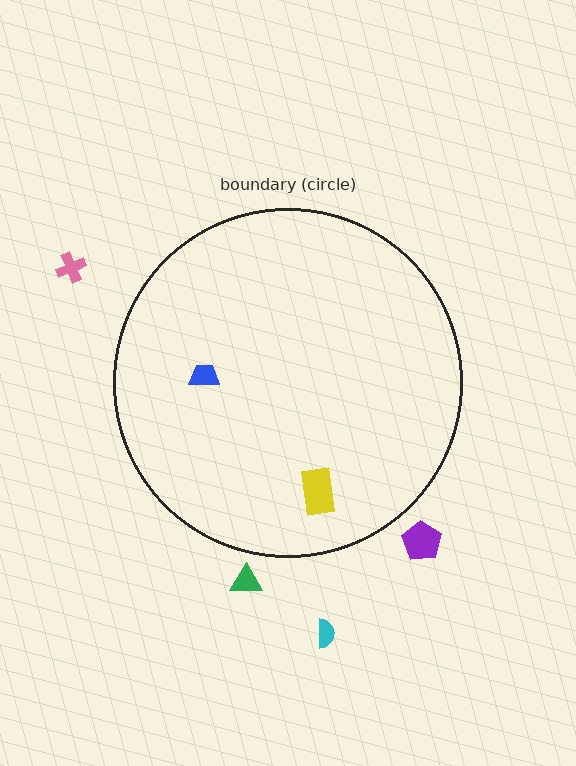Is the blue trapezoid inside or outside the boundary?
Inside.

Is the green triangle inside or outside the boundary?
Outside.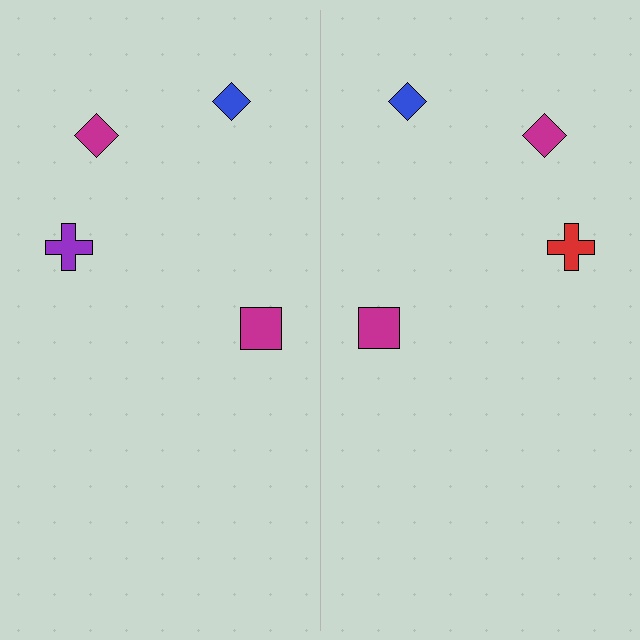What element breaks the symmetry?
The red cross on the right side breaks the symmetry — its mirror counterpart is purple.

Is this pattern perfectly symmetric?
No, the pattern is not perfectly symmetric. The red cross on the right side breaks the symmetry — its mirror counterpart is purple.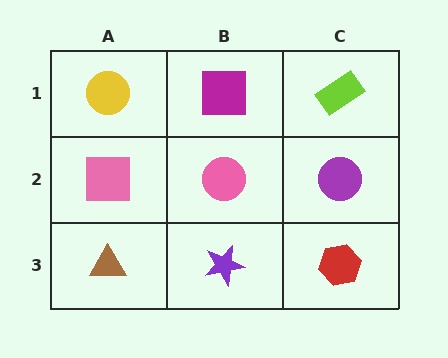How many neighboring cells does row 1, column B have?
3.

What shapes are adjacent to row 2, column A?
A yellow circle (row 1, column A), a brown triangle (row 3, column A), a pink circle (row 2, column B).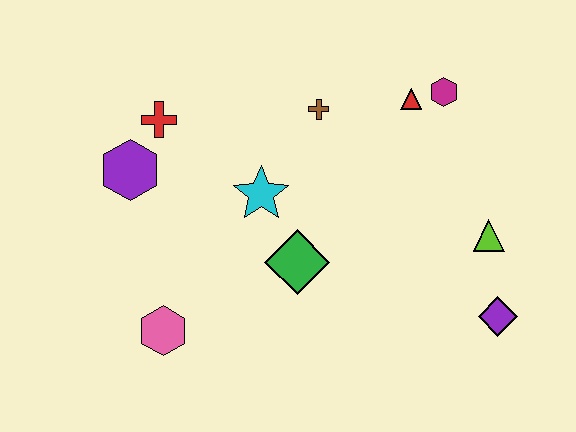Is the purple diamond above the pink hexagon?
Yes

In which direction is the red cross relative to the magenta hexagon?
The red cross is to the left of the magenta hexagon.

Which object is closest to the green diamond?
The cyan star is closest to the green diamond.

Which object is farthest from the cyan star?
The purple diamond is farthest from the cyan star.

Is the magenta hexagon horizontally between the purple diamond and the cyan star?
Yes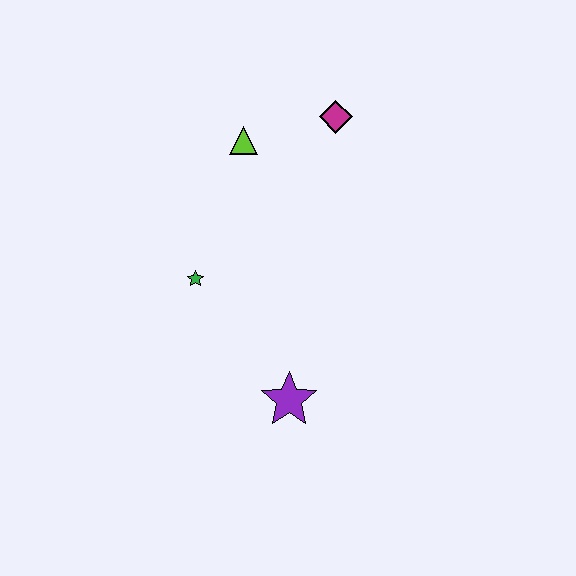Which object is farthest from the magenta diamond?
The purple star is farthest from the magenta diamond.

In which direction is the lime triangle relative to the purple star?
The lime triangle is above the purple star.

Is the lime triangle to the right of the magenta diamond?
No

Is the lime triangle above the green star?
Yes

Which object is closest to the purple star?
The green star is closest to the purple star.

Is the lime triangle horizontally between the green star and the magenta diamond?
Yes